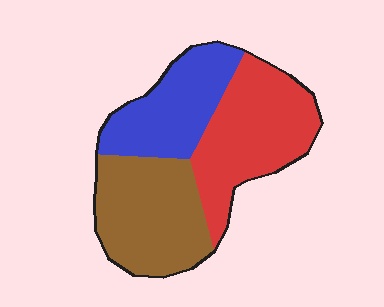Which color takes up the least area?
Blue, at roughly 30%.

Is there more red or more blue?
Red.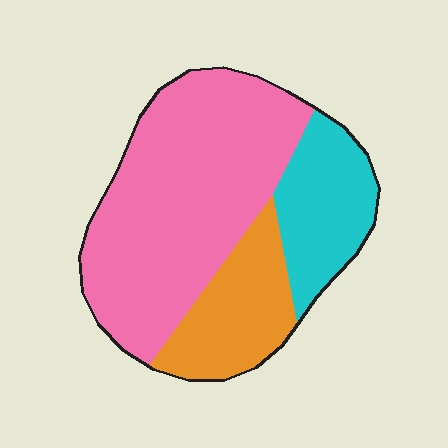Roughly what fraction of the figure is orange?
Orange takes up about one fifth (1/5) of the figure.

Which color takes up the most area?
Pink, at roughly 60%.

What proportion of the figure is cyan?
Cyan covers about 20% of the figure.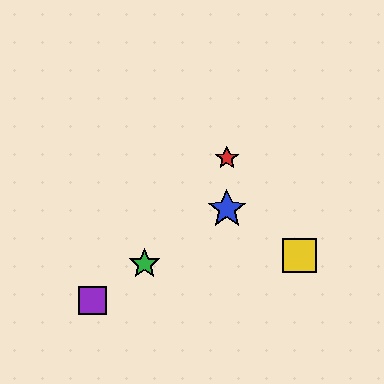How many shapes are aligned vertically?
2 shapes (the red star, the blue star) are aligned vertically.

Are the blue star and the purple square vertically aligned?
No, the blue star is at x≈227 and the purple square is at x≈93.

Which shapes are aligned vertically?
The red star, the blue star are aligned vertically.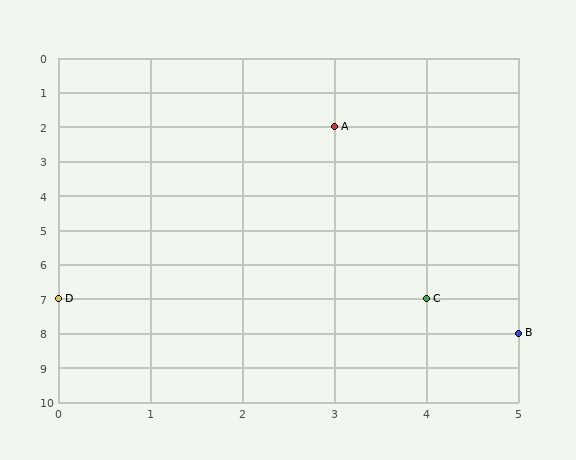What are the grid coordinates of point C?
Point C is at grid coordinates (4, 7).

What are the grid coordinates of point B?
Point B is at grid coordinates (5, 8).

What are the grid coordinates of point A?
Point A is at grid coordinates (3, 2).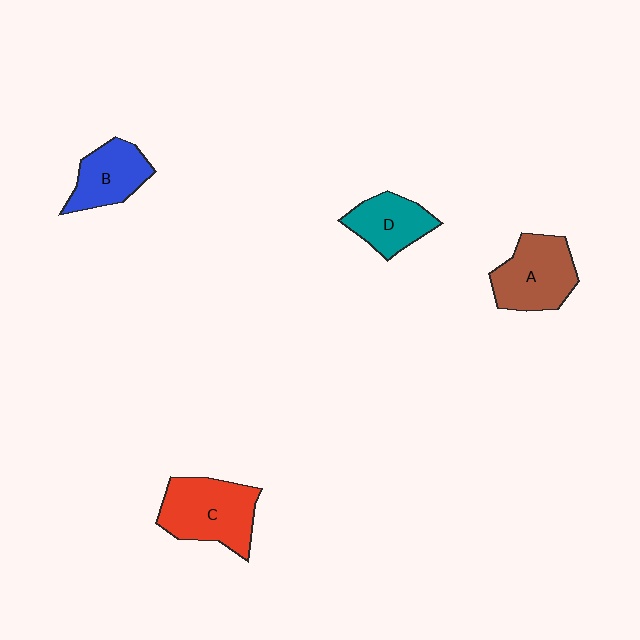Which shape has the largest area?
Shape C (red).